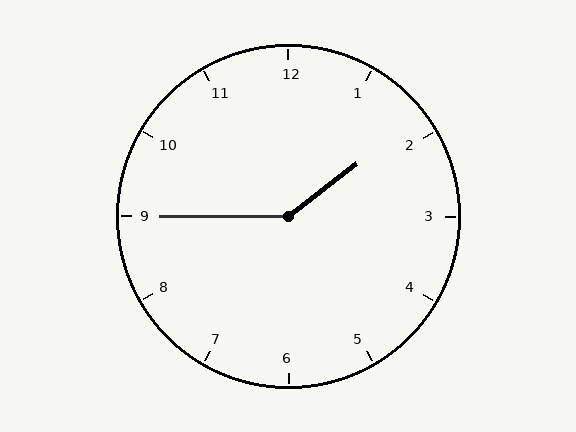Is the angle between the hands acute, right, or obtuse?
It is obtuse.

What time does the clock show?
1:45.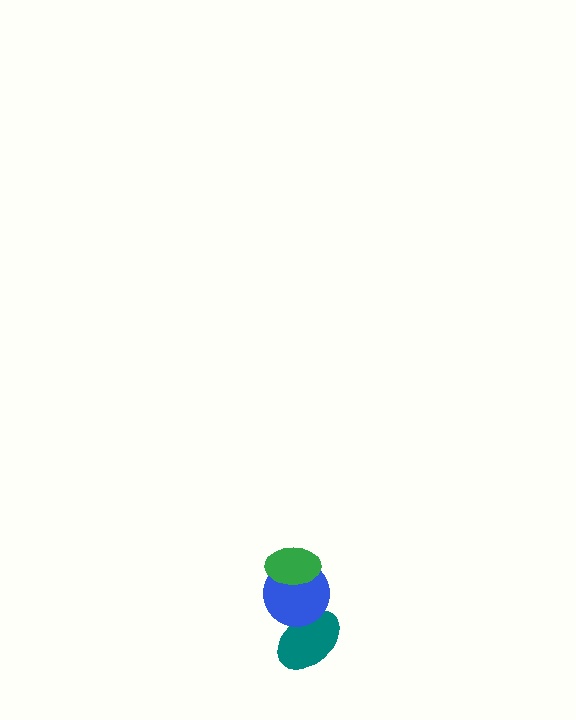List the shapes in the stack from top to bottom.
From top to bottom: the green ellipse, the blue circle, the teal ellipse.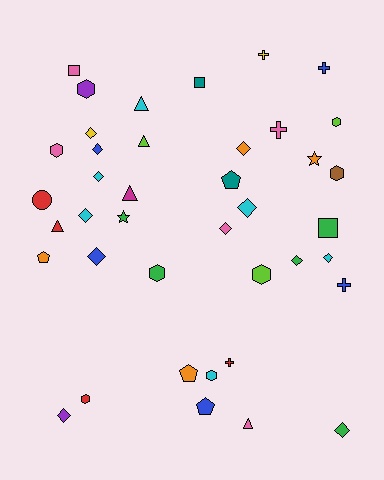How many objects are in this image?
There are 40 objects.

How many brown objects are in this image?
There is 1 brown object.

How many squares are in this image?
There are 3 squares.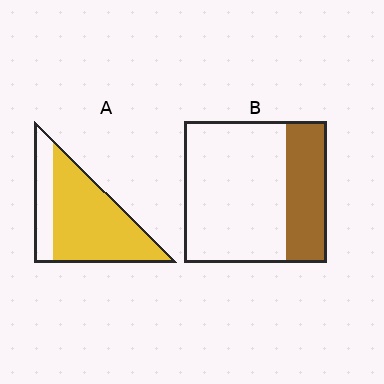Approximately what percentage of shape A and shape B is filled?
A is approximately 75% and B is approximately 30%.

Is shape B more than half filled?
No.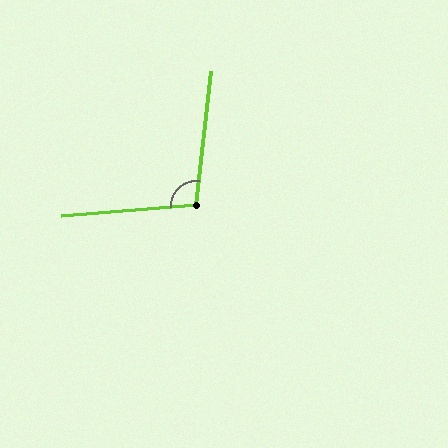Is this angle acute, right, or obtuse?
It is obtuse.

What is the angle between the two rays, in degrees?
Approximately 101 degrees.